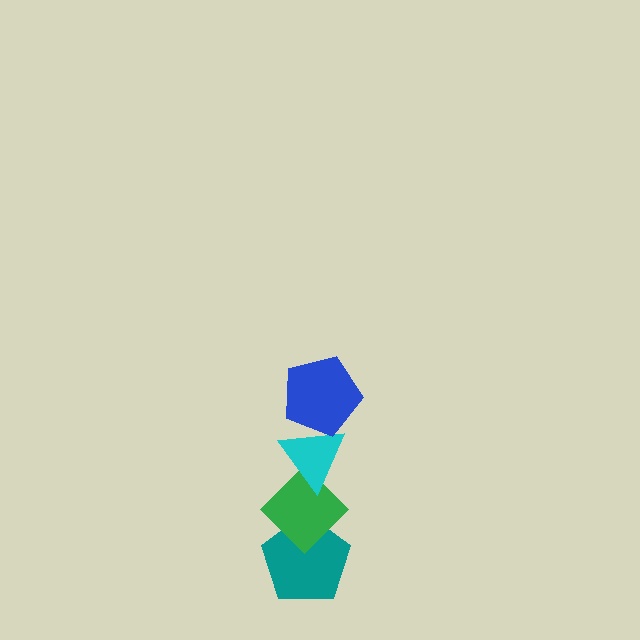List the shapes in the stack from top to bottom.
From top to bottom: the blue pentagon, the cyan triangle, the green diamond, the teal pentagon.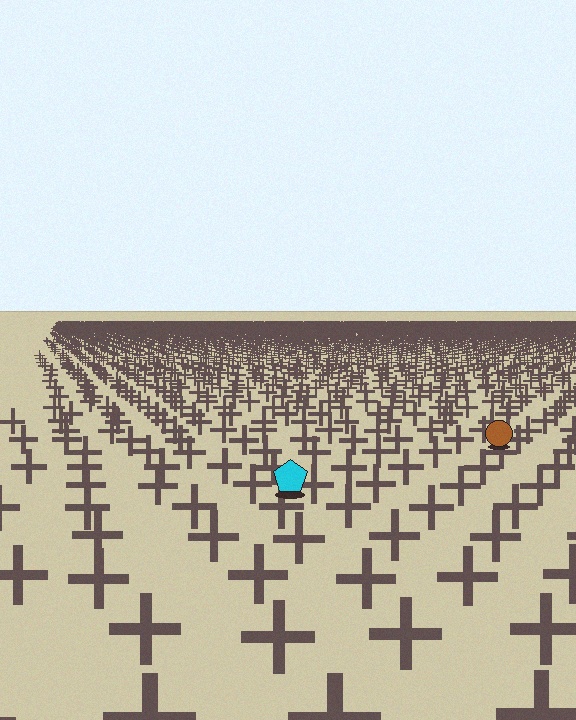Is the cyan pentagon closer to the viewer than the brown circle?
Yes. The cyan pentagon is closer — you can tell from the texture gradient: the ground texture is coarser near it.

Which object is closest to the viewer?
The cyan pentagon is closest. The texture marks near it are larger and more spread out.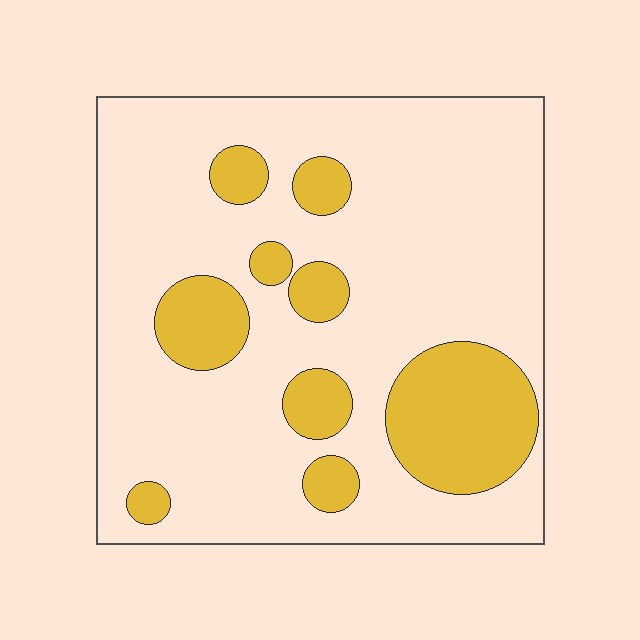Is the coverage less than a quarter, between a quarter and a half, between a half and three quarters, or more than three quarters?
Less than a quarter.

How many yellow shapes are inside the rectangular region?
9.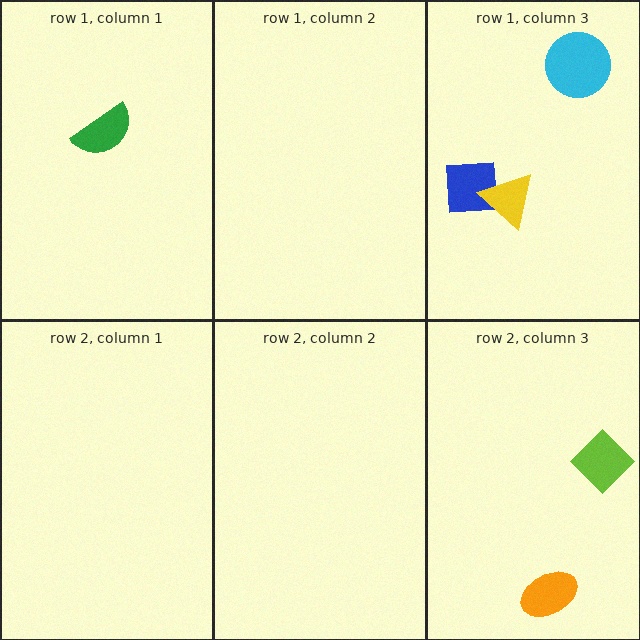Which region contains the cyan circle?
The row 1, column 3 region.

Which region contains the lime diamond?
The row 2, column 3 region.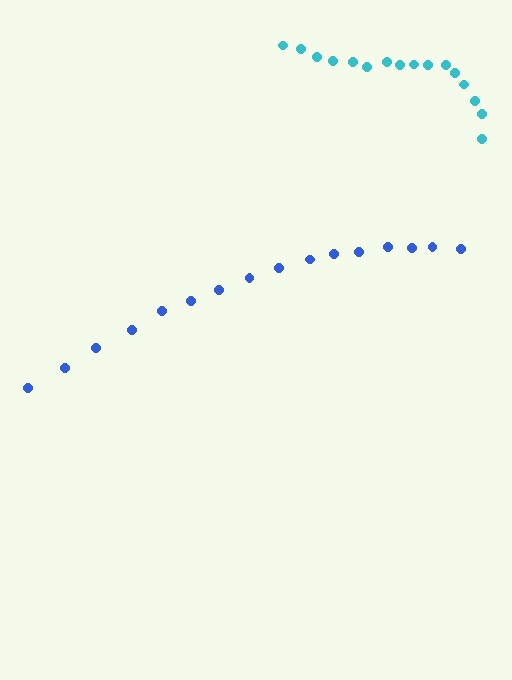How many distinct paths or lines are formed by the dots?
There are 2 distinct paths.